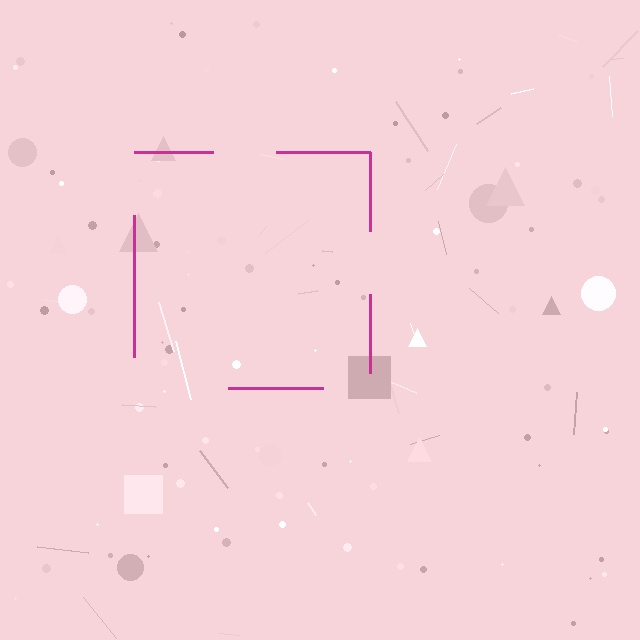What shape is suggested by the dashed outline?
The dashed outline suggests a square.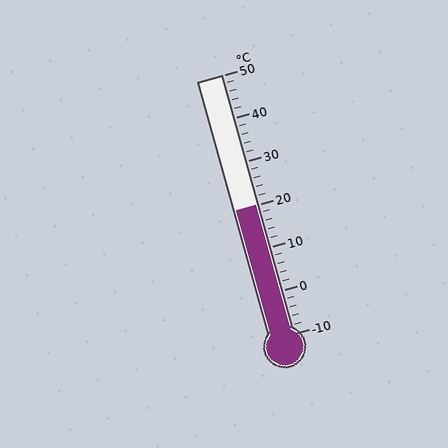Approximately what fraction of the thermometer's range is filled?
The thermometer is filled to approximately 50% of its range.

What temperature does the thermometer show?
The thermometer shows approximately 20°C.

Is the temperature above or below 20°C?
The temperature is at 20°C.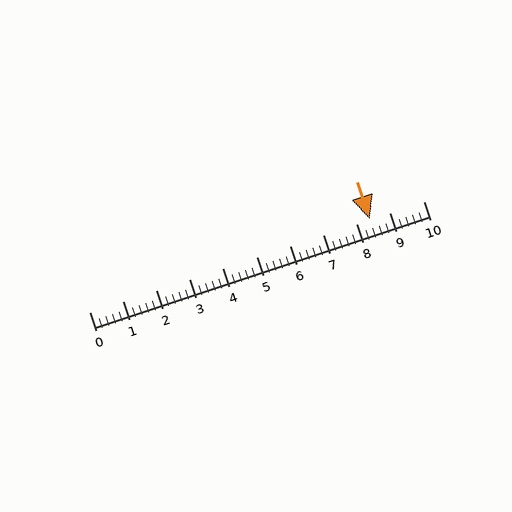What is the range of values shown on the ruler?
The ruler shows values from 0 to 10.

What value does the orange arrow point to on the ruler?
The orange arrow points to approximately 8.4.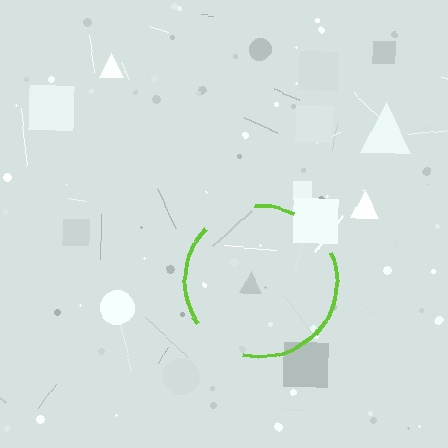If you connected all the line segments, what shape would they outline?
They would outline a circle.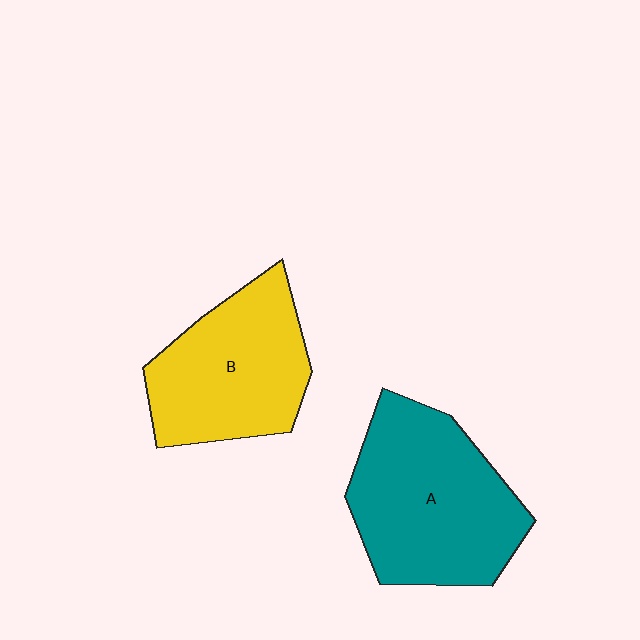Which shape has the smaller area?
Shape B (yellow).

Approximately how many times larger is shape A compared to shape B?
Approximately 1.2 times.